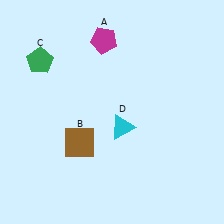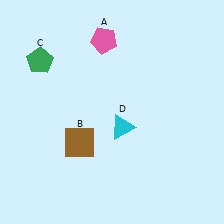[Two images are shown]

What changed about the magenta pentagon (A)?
In Image 1, A is magenta. In Image 2, it changed to pink.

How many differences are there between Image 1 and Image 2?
There is 1 difference between the two images.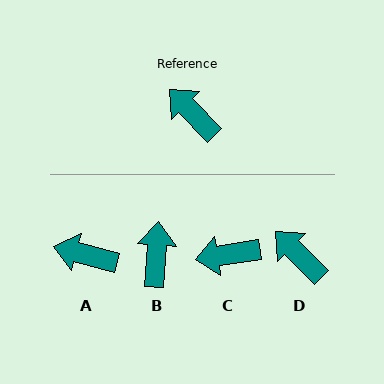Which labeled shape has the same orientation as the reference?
D.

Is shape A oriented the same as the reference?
No, it is off by about 31 degrees.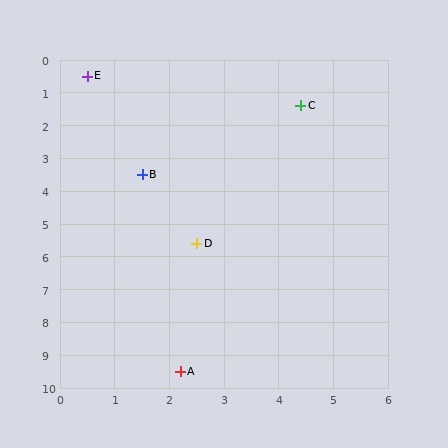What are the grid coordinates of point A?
Point A is at approximately (2.2, 9.5).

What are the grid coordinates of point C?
Point C is at approximately (4.4, 1.4).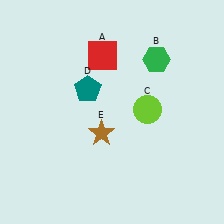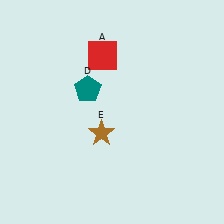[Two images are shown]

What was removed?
The green hexagon (B), the lime circle (C) were removed in Image 2.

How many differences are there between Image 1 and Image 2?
There are 2 differences between the two images.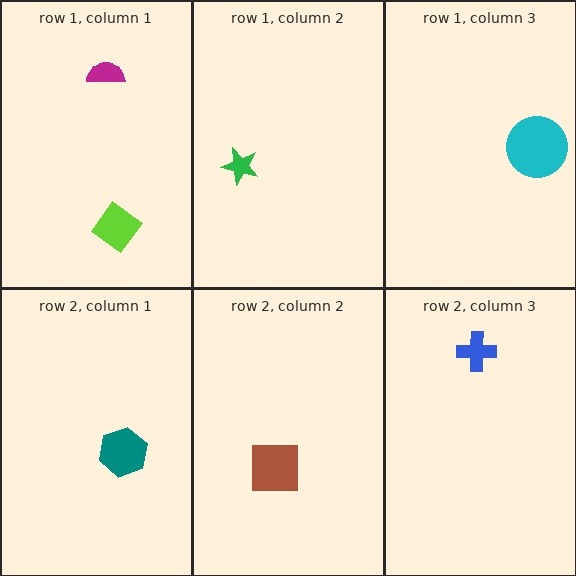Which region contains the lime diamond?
The row 1, column 1 region.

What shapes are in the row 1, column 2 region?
The green star.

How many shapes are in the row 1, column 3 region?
1.